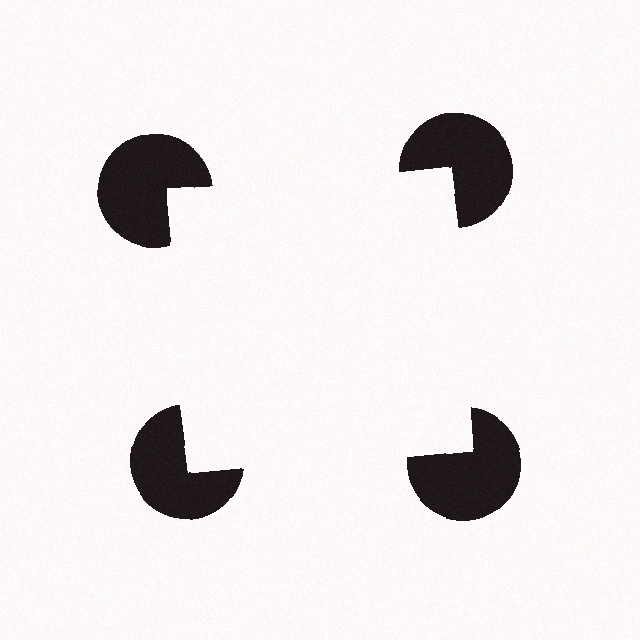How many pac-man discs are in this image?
There are 4 — one at each vertex of the illusory square.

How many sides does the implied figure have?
4 sides.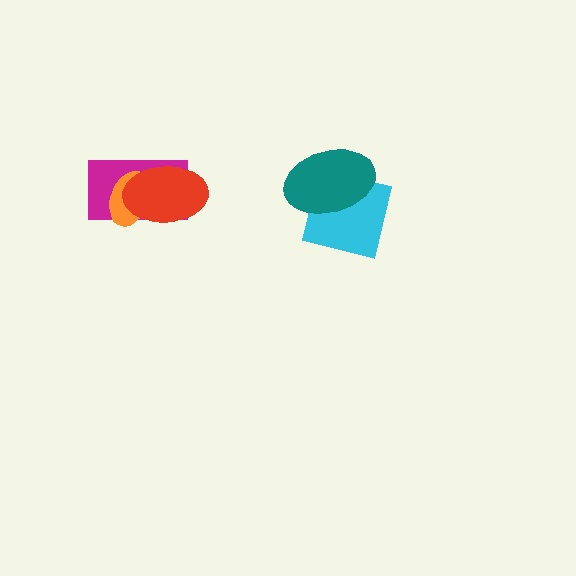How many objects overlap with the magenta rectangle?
2 objects overlap with the magenta rectangle.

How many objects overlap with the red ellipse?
2 objects overlap with the red ellipse.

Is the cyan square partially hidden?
Yes, it is partially covered by another shape.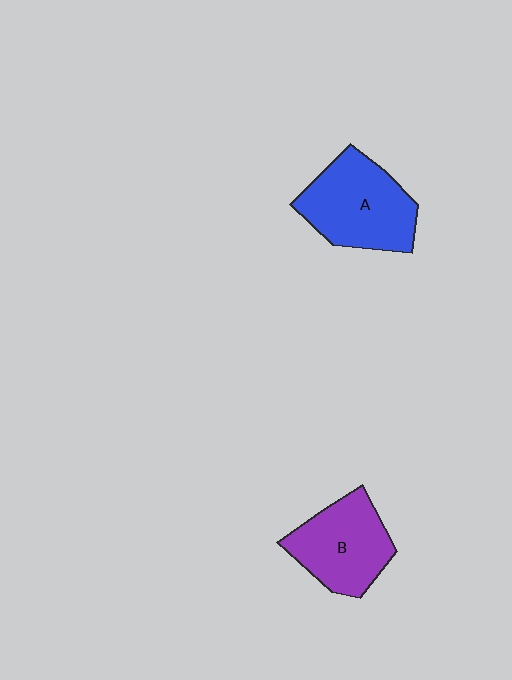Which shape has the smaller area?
Shape B (purple).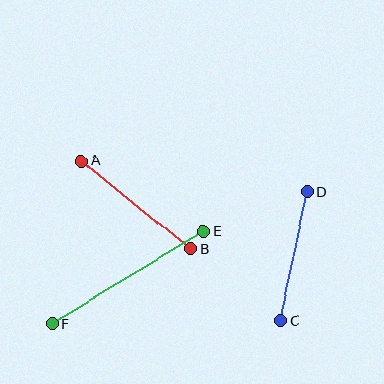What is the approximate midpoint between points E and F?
The midpoint is at approximately (128, 277) pixels.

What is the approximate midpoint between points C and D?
The midpoint is at approximately (294, 256) pixels.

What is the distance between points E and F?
The distance is approximately 177 pixels.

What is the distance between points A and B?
The distance is approximately 140 pixels.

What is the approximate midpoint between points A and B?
The midpoint is at approximately (136, 205) pixels.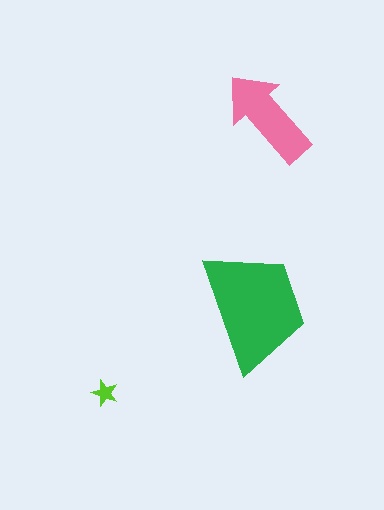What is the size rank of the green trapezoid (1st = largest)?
1st.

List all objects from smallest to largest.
The lime star, the pink arrow, the green trapezoid.